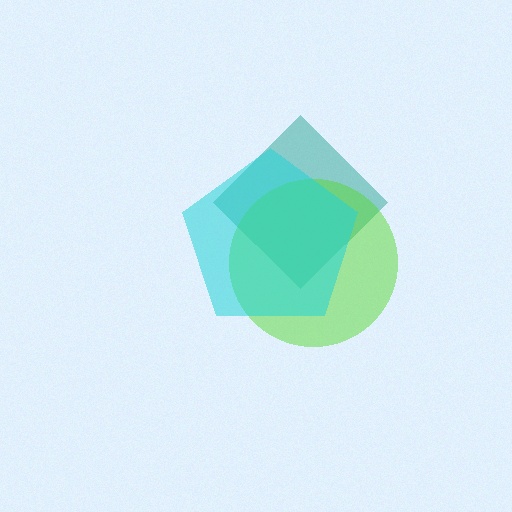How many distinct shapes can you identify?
There are 3 distinct shapes: a teal diamond, a lime circle, a cyan pentagon.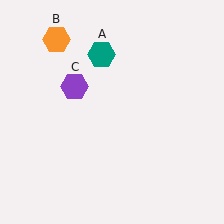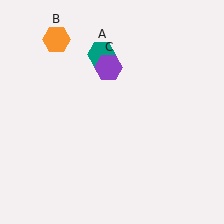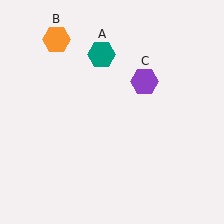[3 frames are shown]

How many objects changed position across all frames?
1 object changed position: purple hexagon (object C).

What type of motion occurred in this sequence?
The purple hexagon (object C) rotated clockwise around the center of the scene.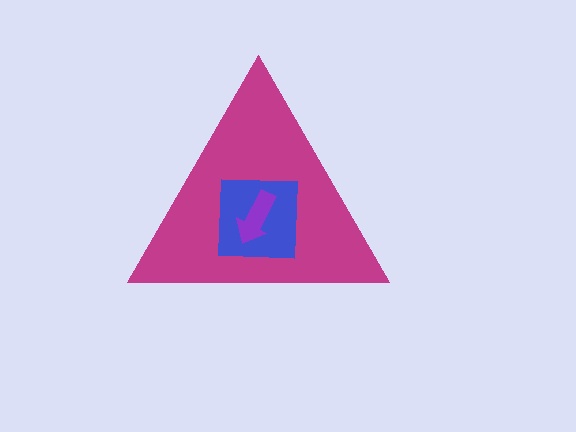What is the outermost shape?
The magenta triangle.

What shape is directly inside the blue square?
The purple arrow.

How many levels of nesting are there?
3.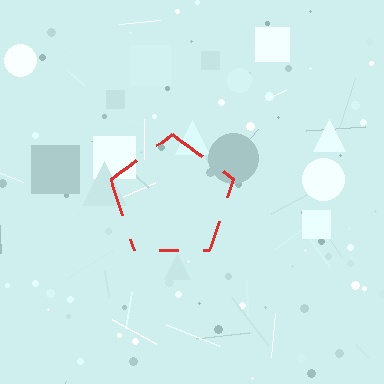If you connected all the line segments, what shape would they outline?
They would outline a pentagon.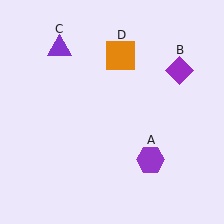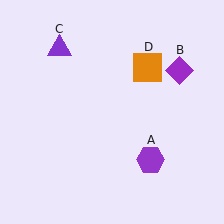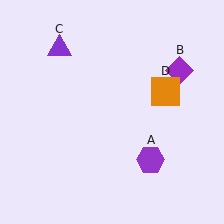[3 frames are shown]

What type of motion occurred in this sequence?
The orange square (object D) rotated clockwise around the center of the scene.